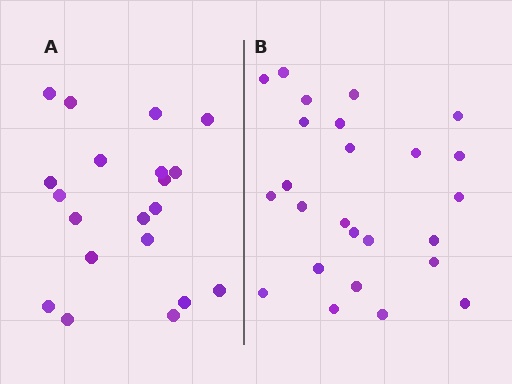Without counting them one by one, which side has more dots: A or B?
Region B (the right region) has more dots.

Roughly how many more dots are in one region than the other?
Region B has about 5 more dots than region A.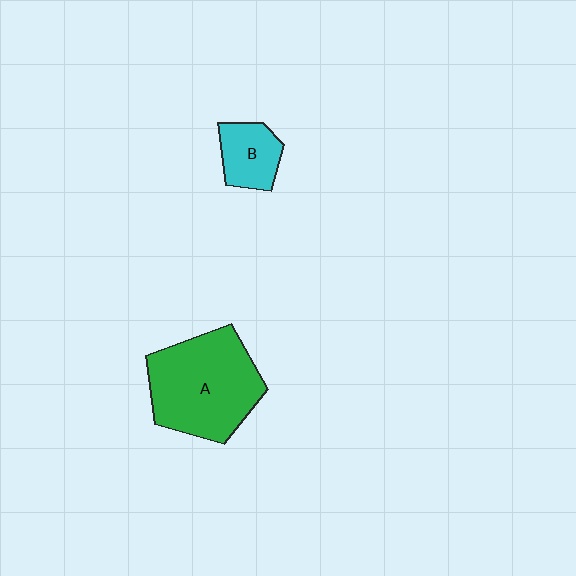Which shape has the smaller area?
Shape B (cyan).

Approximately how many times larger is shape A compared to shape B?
Approximately 2.7 times.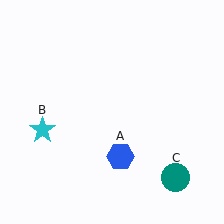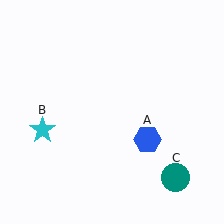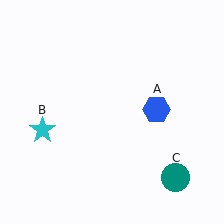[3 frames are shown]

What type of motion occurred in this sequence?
The blue hexagon (object A) rotated counterclockwise around the center of the scene.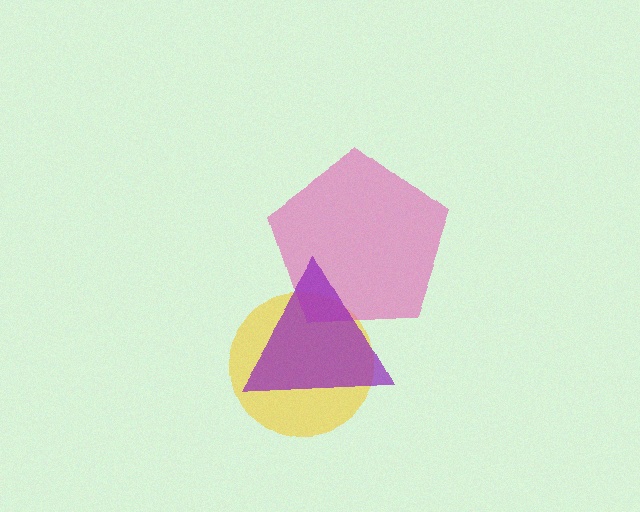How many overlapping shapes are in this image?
There are 3 overlapping shapes in the image.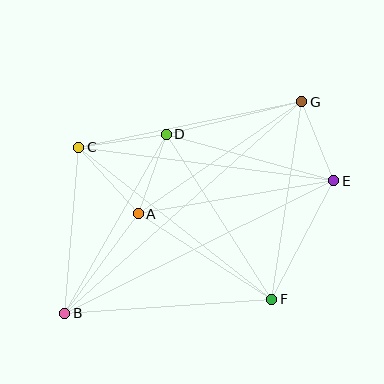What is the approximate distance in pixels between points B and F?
The distance between B and F is approximately 207 pixels.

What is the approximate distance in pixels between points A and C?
The distance between A and C is approximately 89 pixels.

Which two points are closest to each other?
Points A and D are closest to each other.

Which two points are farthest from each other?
Points B and G are farthest from each other.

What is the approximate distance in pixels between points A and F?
The distance between A and F is approximately 159 pixels.